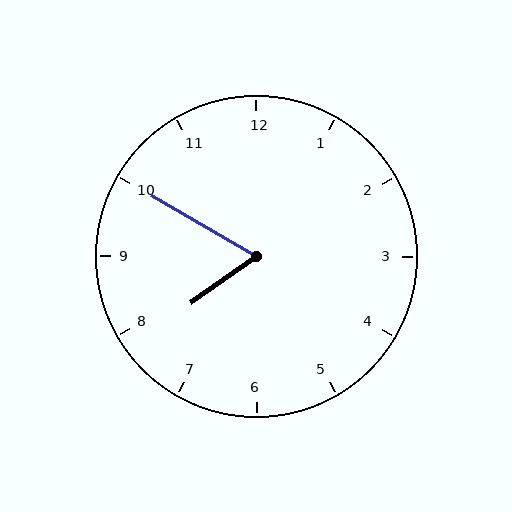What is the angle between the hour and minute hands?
Approximately 65 degrees.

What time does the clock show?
7:50.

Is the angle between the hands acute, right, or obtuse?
It is acute.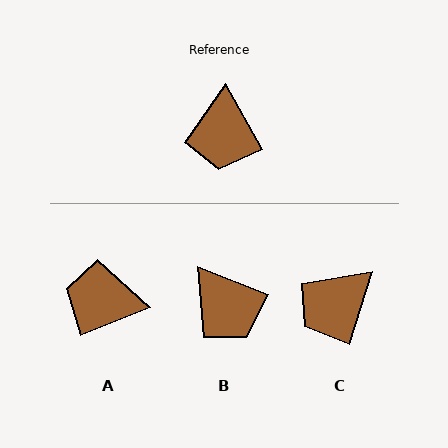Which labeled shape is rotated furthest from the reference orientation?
A, about 98 degrees away.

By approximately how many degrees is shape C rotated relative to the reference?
Approximately 46 degrees clockwise.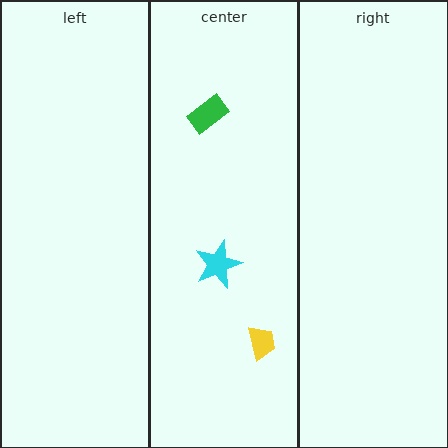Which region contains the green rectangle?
The center region.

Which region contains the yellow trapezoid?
The center region.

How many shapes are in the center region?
3.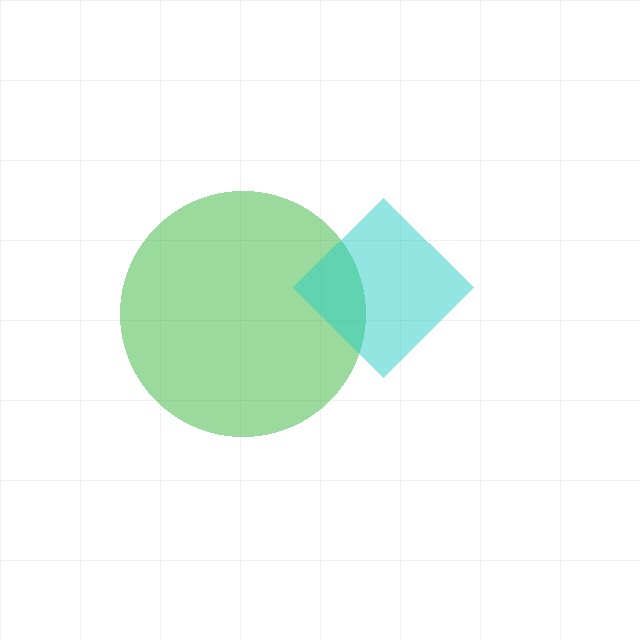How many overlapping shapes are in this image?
There are 2 overlapping shapes in the image.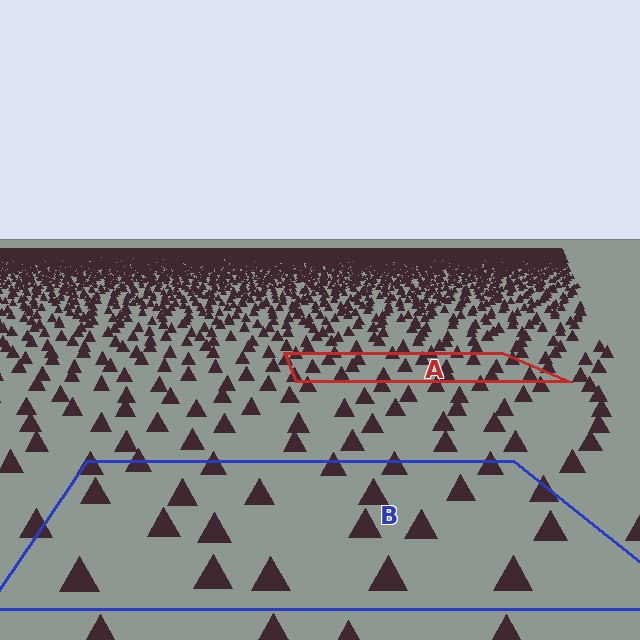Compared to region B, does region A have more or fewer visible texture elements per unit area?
Region A has more texture elements per unit area — they are packed more densely because it is farther away.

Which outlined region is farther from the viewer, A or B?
Region A is farther from the viewer — the texture elements inside it appear smaller and more densely packed.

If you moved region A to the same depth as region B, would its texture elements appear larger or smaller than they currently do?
They would appear larger. At a closer depth, the same texture elements are projected at a bigger on-screen size.